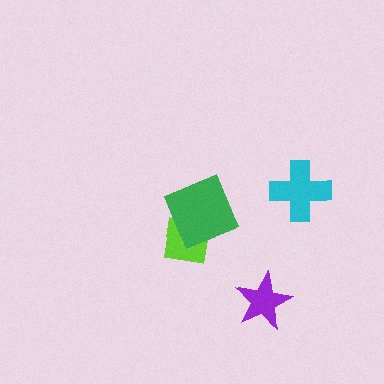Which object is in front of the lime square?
The green square is in front of the lime square.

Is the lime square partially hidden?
Yes, it is partially covered by another shape.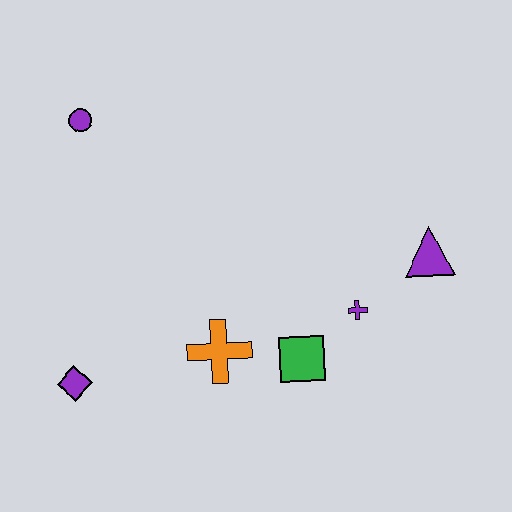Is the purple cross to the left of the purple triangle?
Yes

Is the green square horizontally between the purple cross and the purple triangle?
No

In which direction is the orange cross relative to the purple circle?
The orange cross is below the purple circle.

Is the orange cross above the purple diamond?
Yes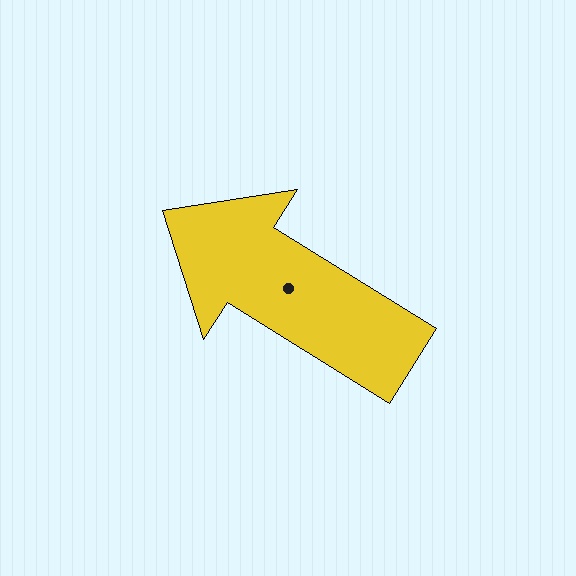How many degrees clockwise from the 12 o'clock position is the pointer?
Approximately 302 degrees.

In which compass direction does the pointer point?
Northwest.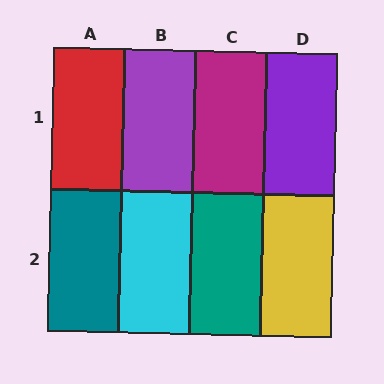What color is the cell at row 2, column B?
Cyan.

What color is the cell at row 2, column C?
Teal.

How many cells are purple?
2 cells are purple.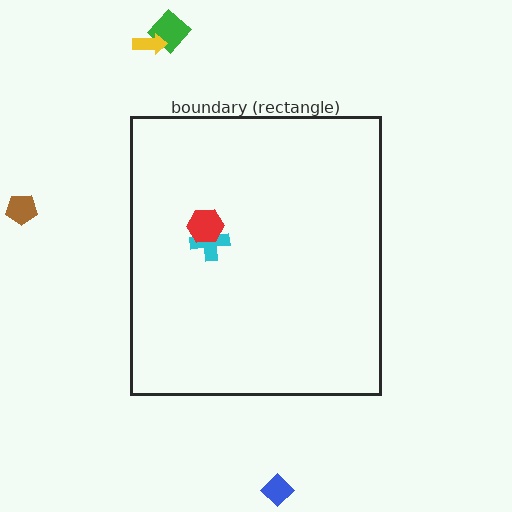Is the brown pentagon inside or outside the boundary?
Outside.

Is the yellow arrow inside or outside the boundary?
Outside.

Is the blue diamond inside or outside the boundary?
Outside.